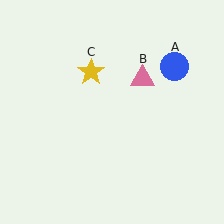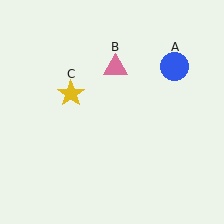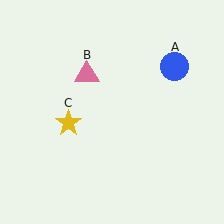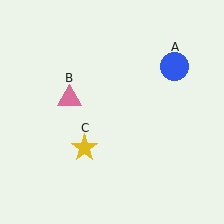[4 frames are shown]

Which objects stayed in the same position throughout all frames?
Blue circle (object A) remained stationary.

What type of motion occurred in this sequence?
The pink triangle (object B), yellow star (object C) rotated counterclockwise around the center of the scene.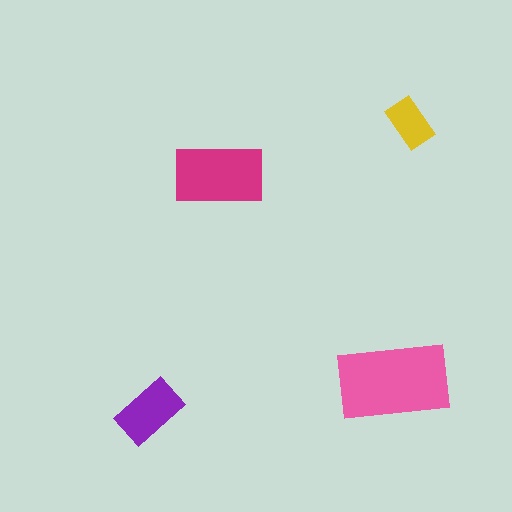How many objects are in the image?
There are 4 objects in the image.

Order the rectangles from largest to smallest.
the pink one, the magenta one, the purple one, the yellow one.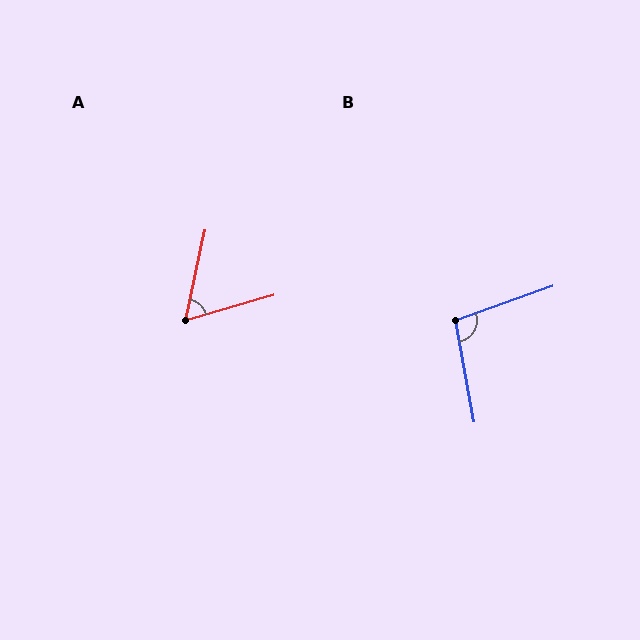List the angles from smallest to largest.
A (62°), B (99°).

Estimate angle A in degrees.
Approximately 62 degrees.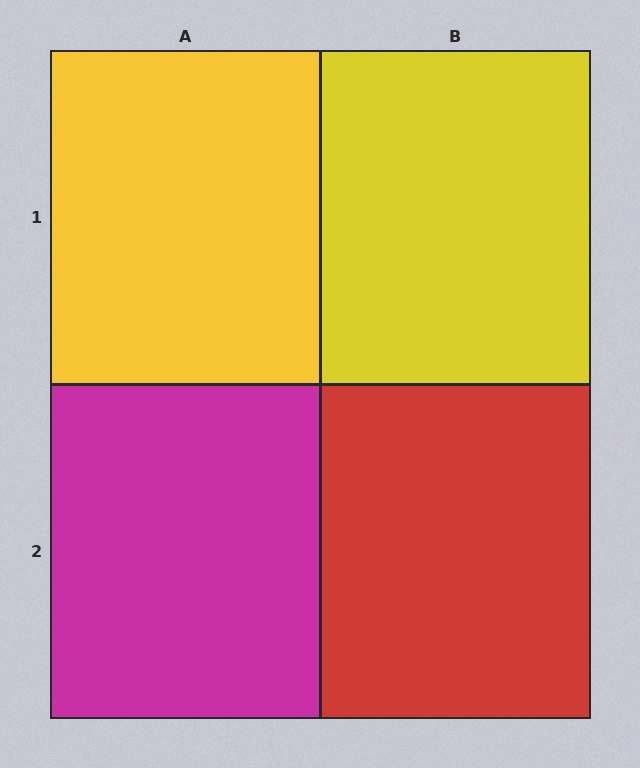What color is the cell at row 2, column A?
Magenta.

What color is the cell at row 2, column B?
Red.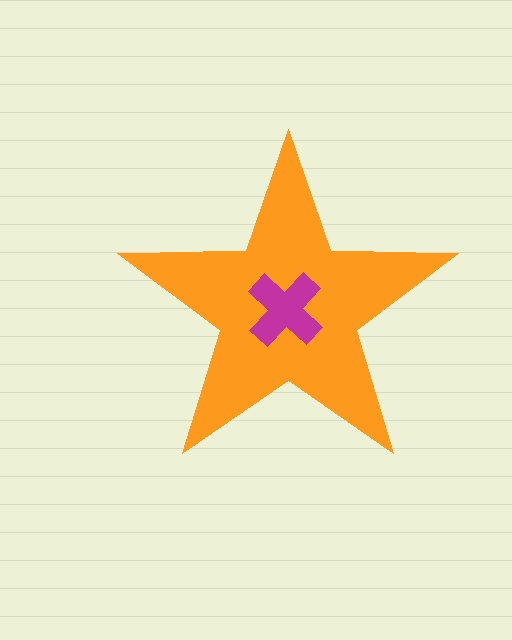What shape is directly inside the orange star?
The magenta cross.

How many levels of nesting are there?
2.